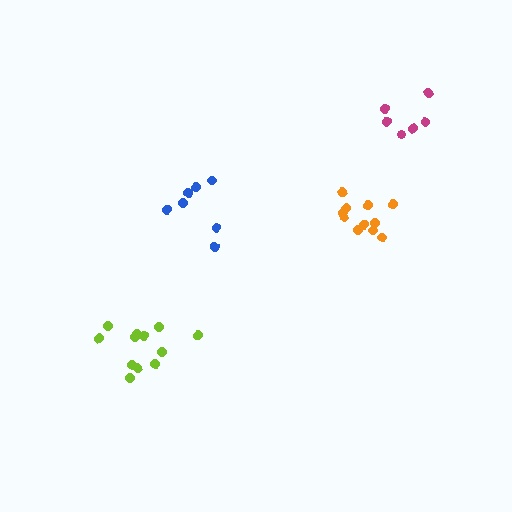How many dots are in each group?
Group 1: 11 dots, Group 2: 7 dots, Group 3: 12 dots, Group 4: 6 dots (36 total).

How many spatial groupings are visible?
There are 4 spatial groupings.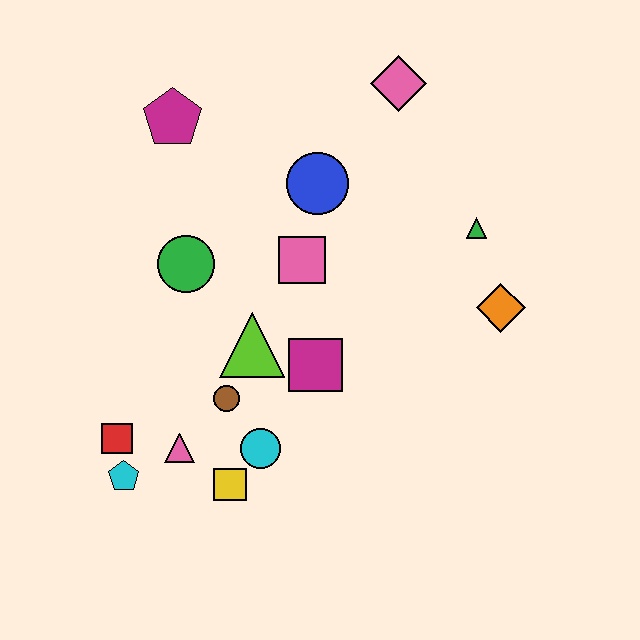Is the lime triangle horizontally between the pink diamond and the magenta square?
No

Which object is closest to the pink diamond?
The blue circle is closest to the pink diamond.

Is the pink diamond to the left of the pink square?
No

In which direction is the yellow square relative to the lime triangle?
The yellow square is below the lime triangle.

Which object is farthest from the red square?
The pink diamond is farthest from the red square.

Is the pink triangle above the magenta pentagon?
No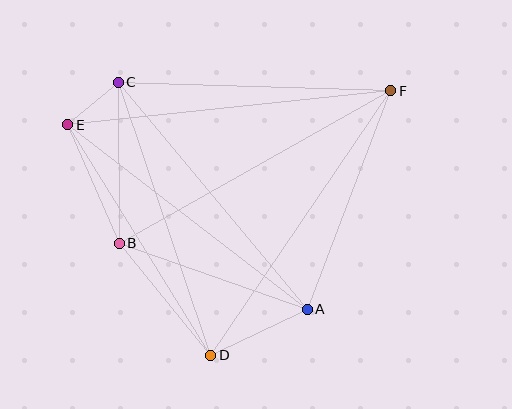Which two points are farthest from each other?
Points E and F are farthest from each other.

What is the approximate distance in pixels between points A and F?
The distance between A and F is approximately 234 pixels.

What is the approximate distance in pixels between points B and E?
The distance between B and E is approximately 129 pixels.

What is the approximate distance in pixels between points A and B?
The distance between A and B is approximately 200 pixels.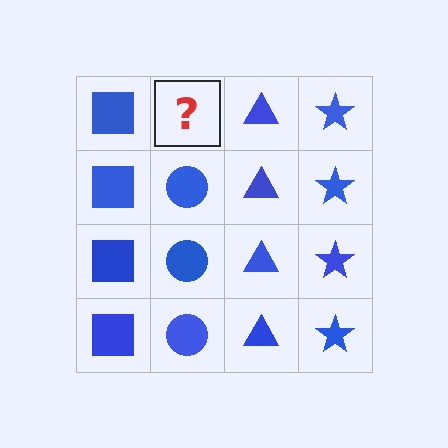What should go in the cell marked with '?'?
The missing cell should contain a blue circle.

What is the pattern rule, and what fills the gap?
The rule is that each column has a consistent shape. The gap should be filled with a blue circle.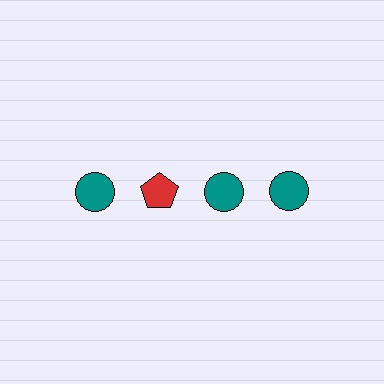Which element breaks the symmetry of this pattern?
The red pentagon in the top row, second from left column breaks the symmetry. All other shapes are teal circles.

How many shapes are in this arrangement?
There are 4 shapes arranged in a grid pattern.